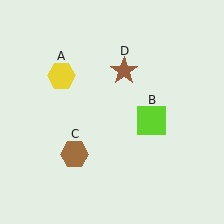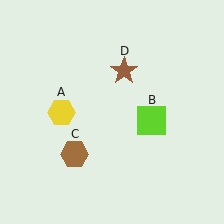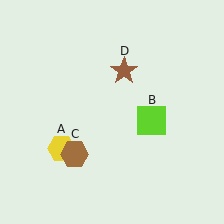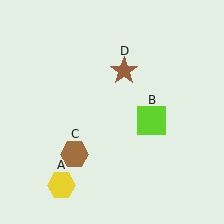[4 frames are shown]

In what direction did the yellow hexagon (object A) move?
The yellow hexagon (object A) moved down.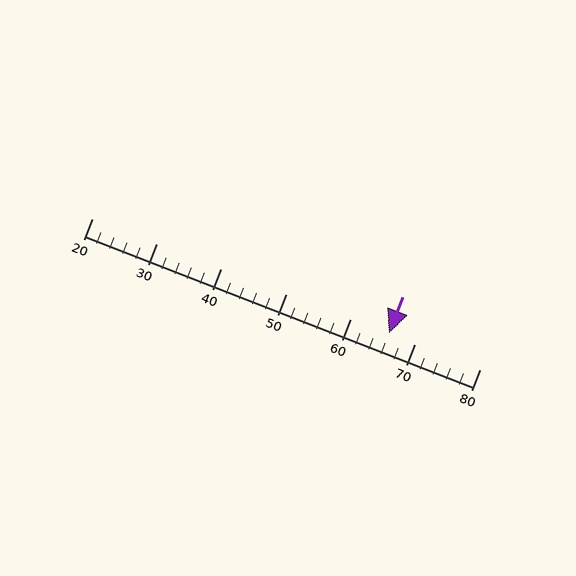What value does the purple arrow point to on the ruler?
The purple arrow points to approximately 66.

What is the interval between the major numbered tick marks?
The major tick marks are spaced 10 units apart.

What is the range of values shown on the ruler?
The ruler shows values from 20 to 80.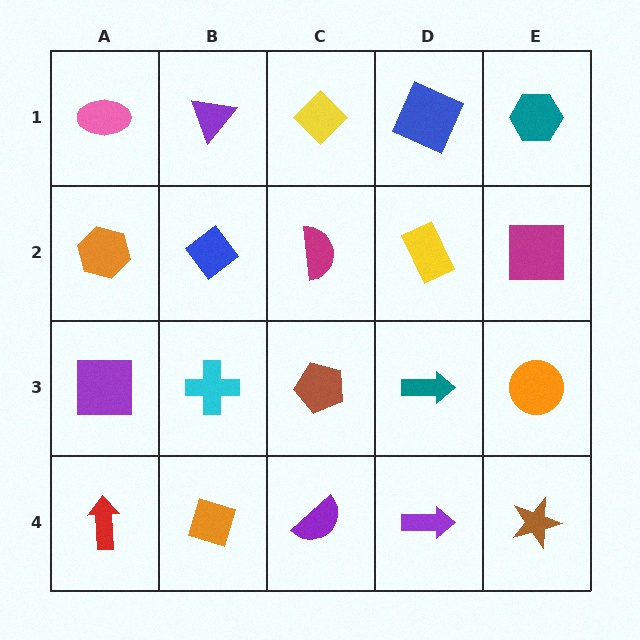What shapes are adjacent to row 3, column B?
A blue diamond (row 2, column B), an orange diamond (row 4, column B), a purple square (row 3, column A), a brown pentagon (row 3, column C).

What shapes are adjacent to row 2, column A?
A pink ellipse (row 1, column A), a purple square (row 3, column A), a blue diamond (row 2, column B).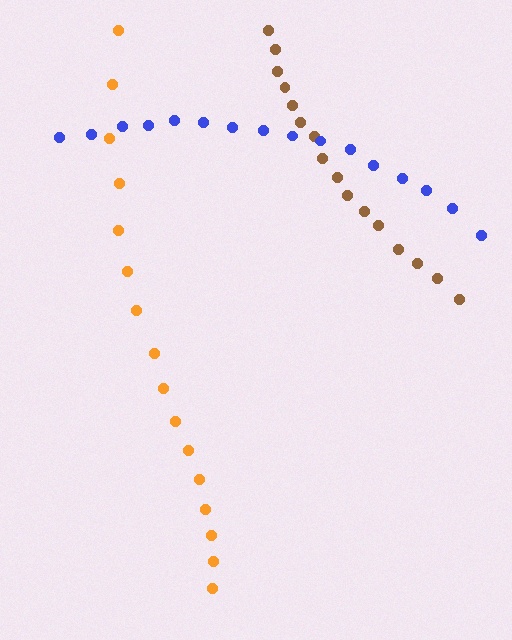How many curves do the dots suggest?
There are 3 distinct paths.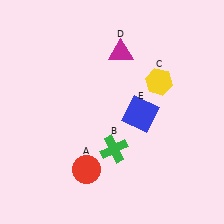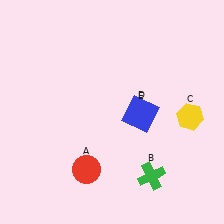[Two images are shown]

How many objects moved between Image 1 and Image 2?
3 objects moved between the two images.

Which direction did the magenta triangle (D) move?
The magenta triangle (D) moved down.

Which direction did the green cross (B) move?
The green cross (B) moved right.